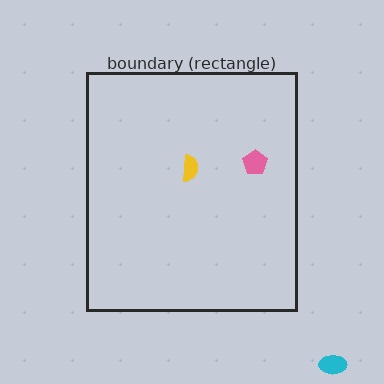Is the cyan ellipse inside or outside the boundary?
Outside.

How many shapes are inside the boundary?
2 inside, 1 outside.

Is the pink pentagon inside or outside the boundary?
Inside.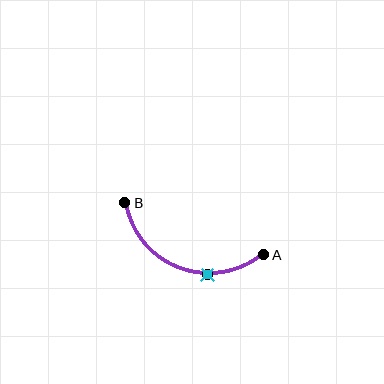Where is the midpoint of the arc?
The arc midpoint is the point on the curve farthest from the straight line joining A and B. It sits below that line.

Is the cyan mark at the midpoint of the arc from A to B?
No. The cyan mark lies on the arc but is closer to endpoint A. The arc midpoint would be at the point on the curve equidistant along the arc from both A and B.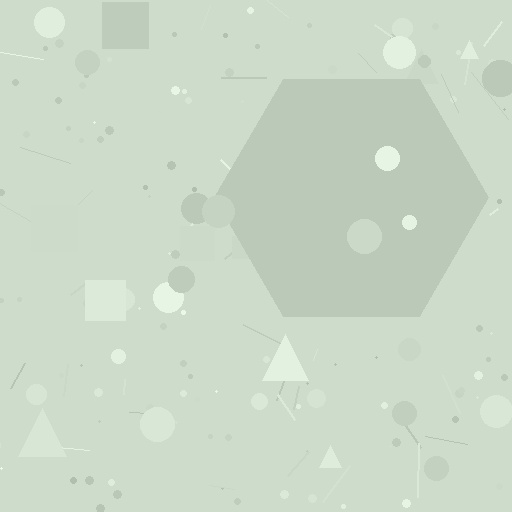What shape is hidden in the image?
A hexagon is hidden in the image.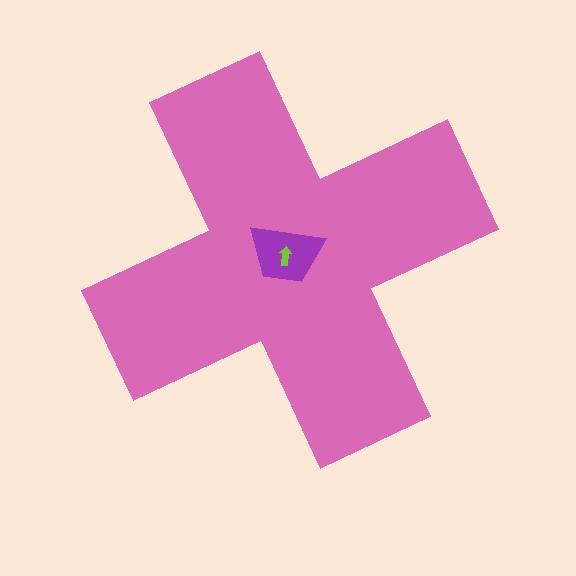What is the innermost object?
The lime arrow.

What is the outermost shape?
The pink cross.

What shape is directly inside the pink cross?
The purple trapezoid.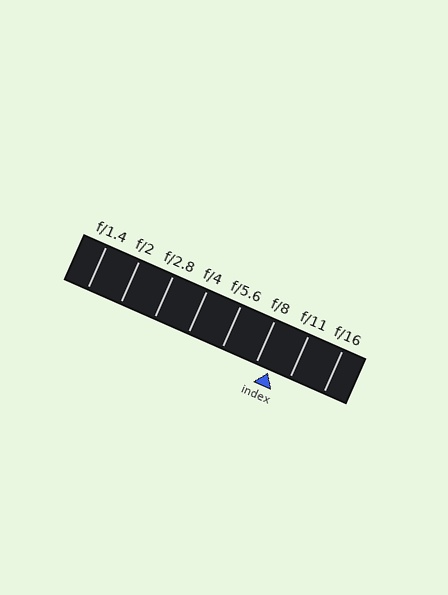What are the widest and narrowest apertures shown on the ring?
The widest aperture shown is f/1.4 and the narrowest is f/16.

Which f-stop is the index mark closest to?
The index mark is closest to f/8.